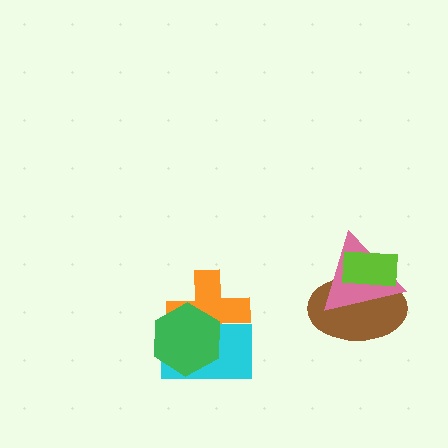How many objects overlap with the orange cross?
2 objects overlap with the orange cross.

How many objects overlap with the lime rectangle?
2 objects overlap with the lime rectangle.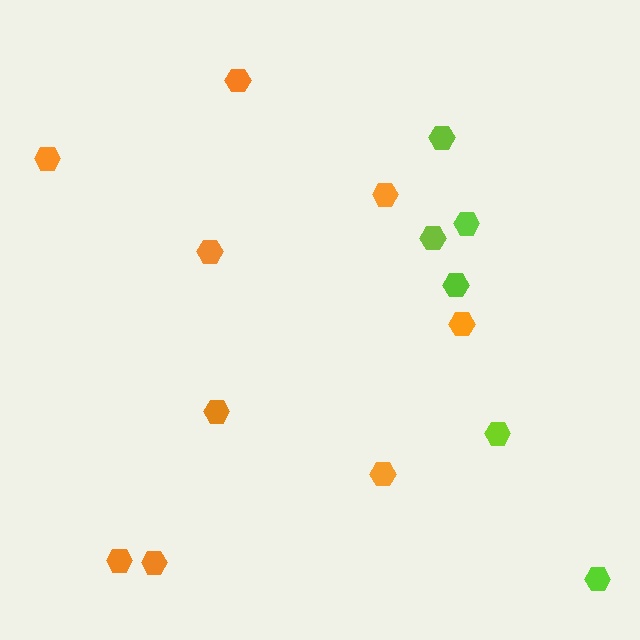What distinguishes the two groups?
There are 2 groups: one group of lime hexagons (6) and one group of orange hexagons (9).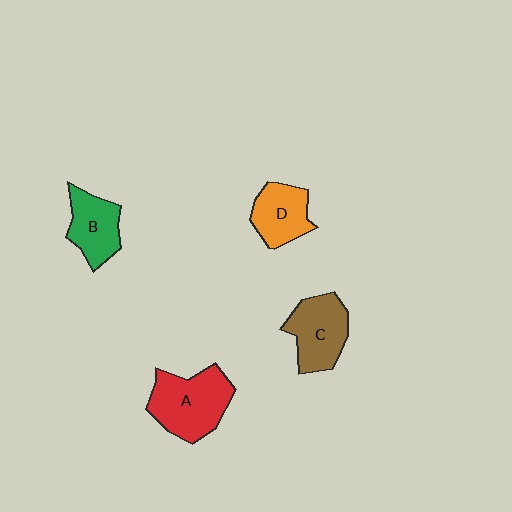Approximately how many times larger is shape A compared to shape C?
Approximately 1.2 times.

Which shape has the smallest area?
Shape D (orange).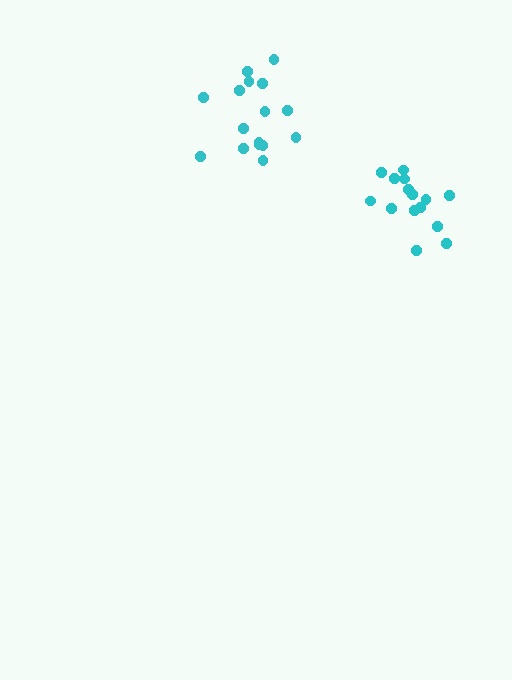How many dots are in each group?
Group 1: 16 dots, Group 2: 15 dots (31 total).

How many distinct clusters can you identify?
There are 2 distinct clusters.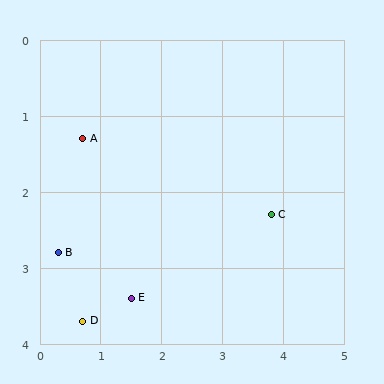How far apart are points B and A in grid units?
Points B and A are about 1.6 grid units apart.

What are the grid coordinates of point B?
Point B is at approximately (0.3, 2.8).